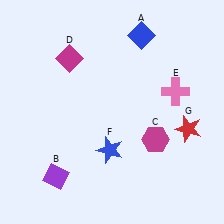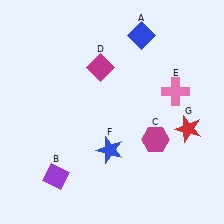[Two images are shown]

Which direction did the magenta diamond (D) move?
The magenta diamond (D) moved right.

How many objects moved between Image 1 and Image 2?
1 object moved between the two images.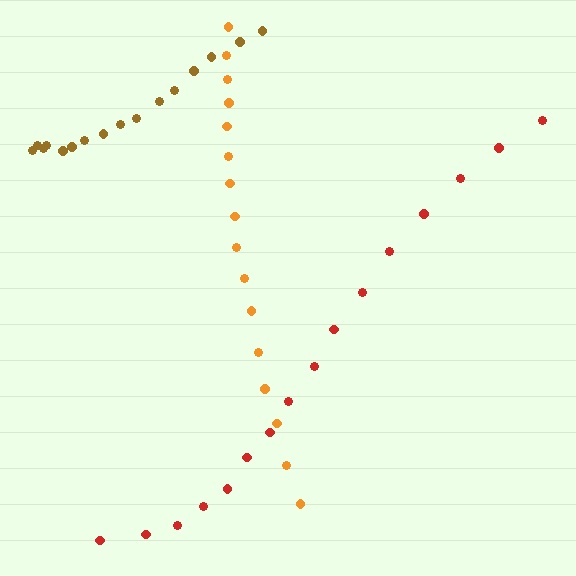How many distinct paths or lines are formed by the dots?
There are 3 distinct paths.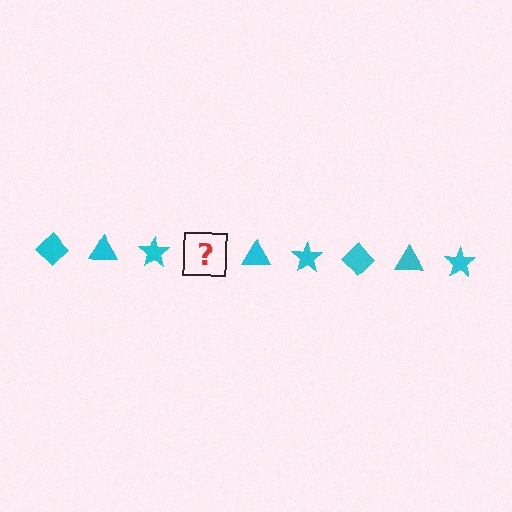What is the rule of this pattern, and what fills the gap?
The rule is that the pattern cycles through diamond, triangle, star shapes in cyan. The gap should be filled with a cyan diamond.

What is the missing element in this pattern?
The missing element is a cyan diamond.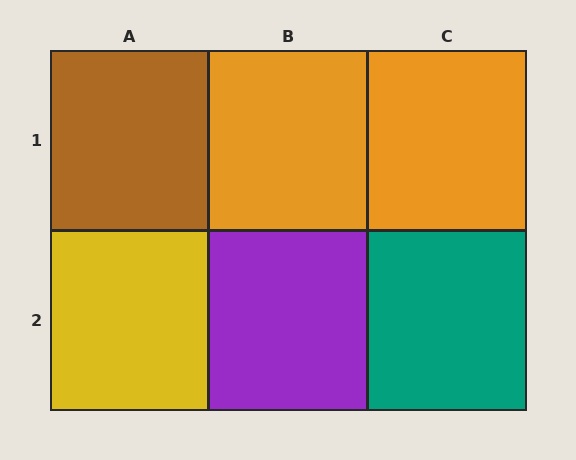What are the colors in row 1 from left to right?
Brown, orange, orange.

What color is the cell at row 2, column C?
Teal.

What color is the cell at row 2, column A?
Yellow.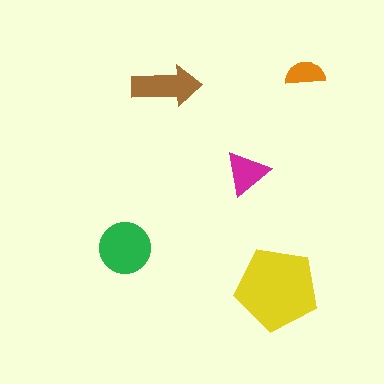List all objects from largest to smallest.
The yellow pentagon, the green circle, the brown arrow, the magenta triangle, the orange semicircle.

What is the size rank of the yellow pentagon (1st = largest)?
1st.